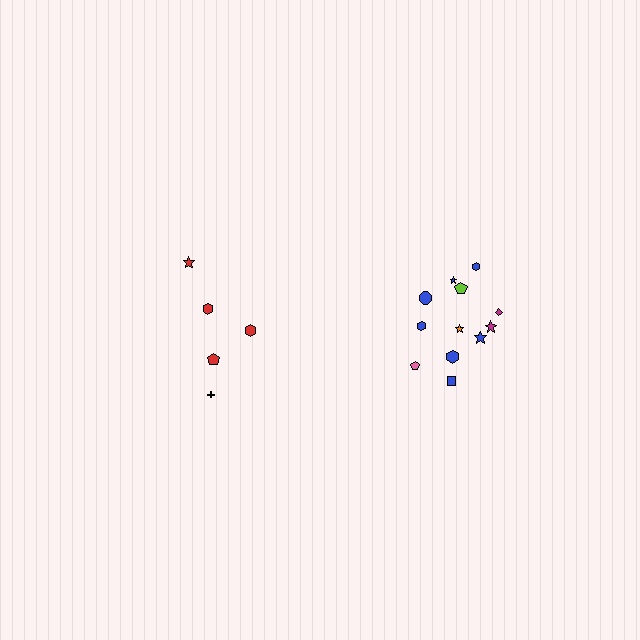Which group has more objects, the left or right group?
The right group.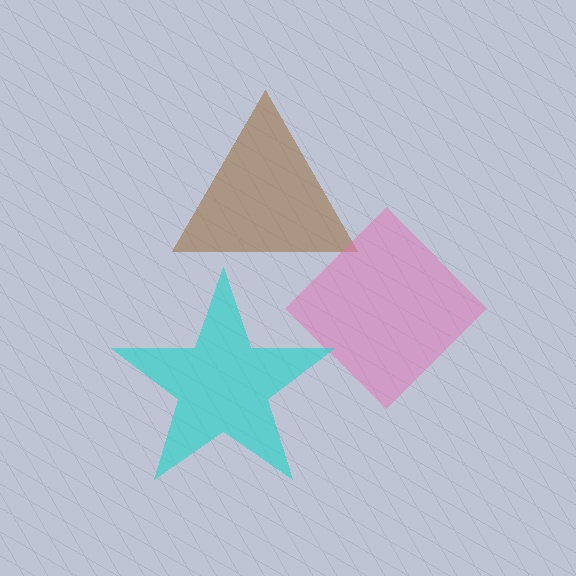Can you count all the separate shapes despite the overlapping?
Yes, there are 3 separate shapes.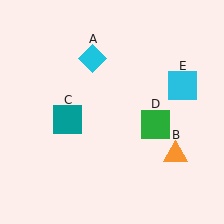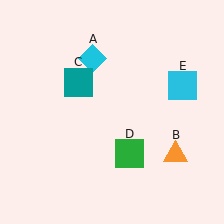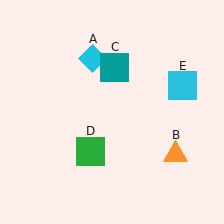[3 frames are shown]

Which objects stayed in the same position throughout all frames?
Cyan diamond (object A) and orange triangle (object B) and cyan square (object E) remained stationary.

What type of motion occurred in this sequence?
The teal square (object C), green square (object D) rotated clockwise around the center of the scene.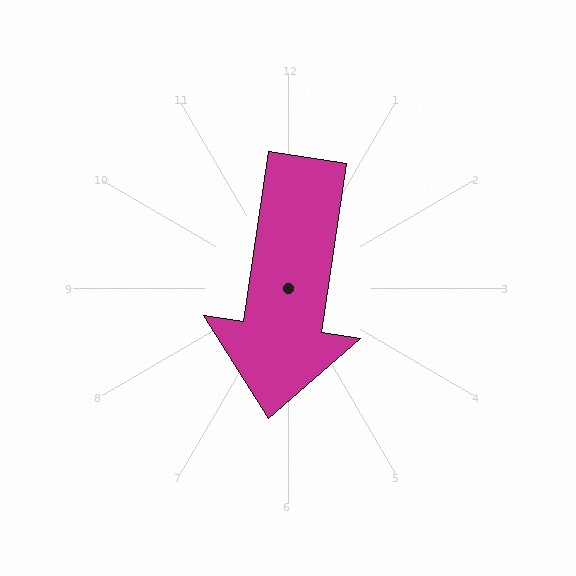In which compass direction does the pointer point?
South.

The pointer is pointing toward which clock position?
Roughly 6 o'clock.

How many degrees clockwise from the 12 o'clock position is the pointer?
Approximately 188 degrees.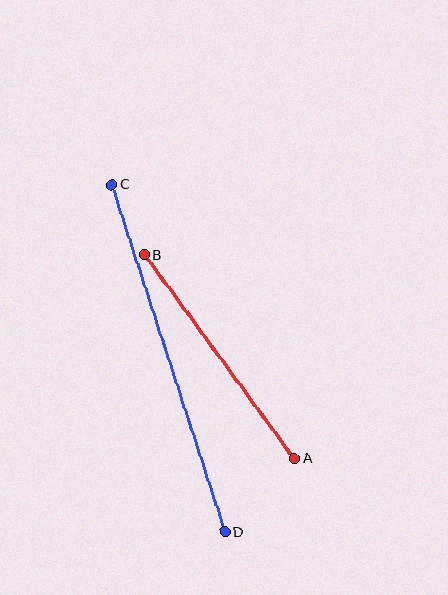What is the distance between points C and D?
The distance is approximately 365 pixels.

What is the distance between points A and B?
The distance is approximately 252 pixels.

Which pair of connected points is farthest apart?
Points C and D are farthest apart.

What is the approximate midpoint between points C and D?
The midpoint is at approximately (168, 358) pixels.